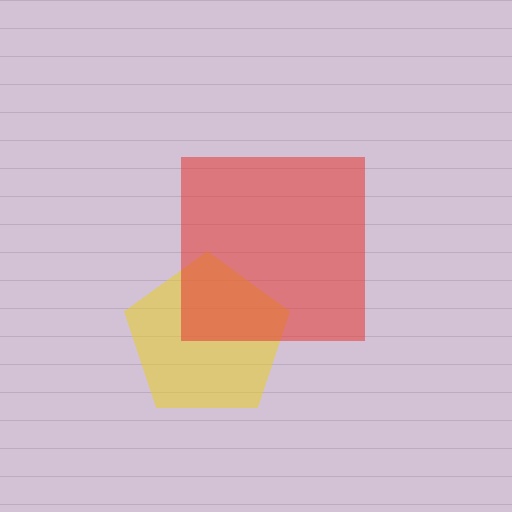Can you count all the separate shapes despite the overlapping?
Yes, there are 2 separate shapes.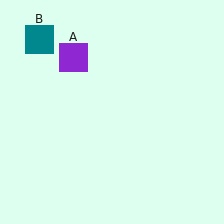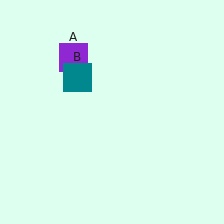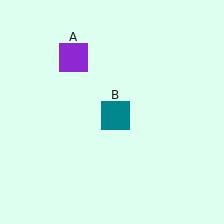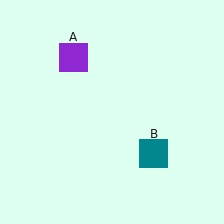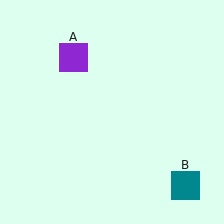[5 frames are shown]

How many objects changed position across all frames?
1 object changed position: teal square (object B).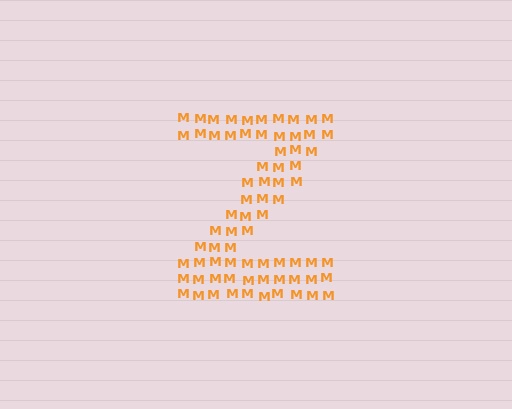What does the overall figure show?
The overall figure shows the letter Z.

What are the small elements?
The small elements are letter M's.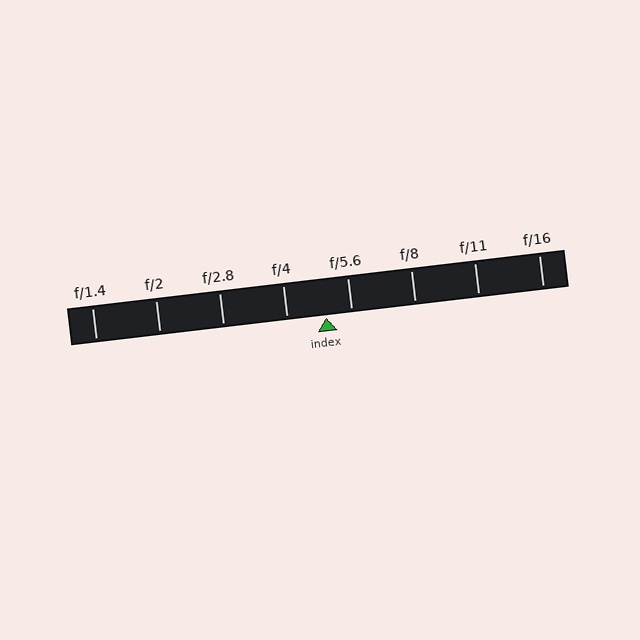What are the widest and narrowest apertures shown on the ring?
The widest aperture shown is f/1.4 and the narrowest is f/16.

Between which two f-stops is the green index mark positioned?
The index mark is between f/4 and f/5.6.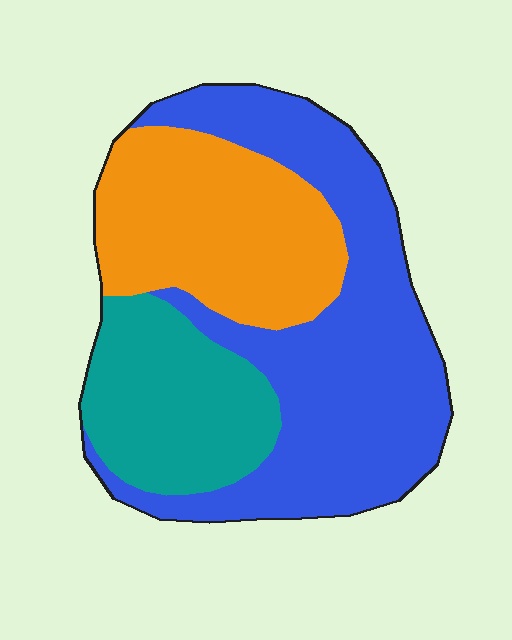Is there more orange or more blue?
Blue.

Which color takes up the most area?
Blue, at roughly 50%.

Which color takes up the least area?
Teal, at roughly 20%.